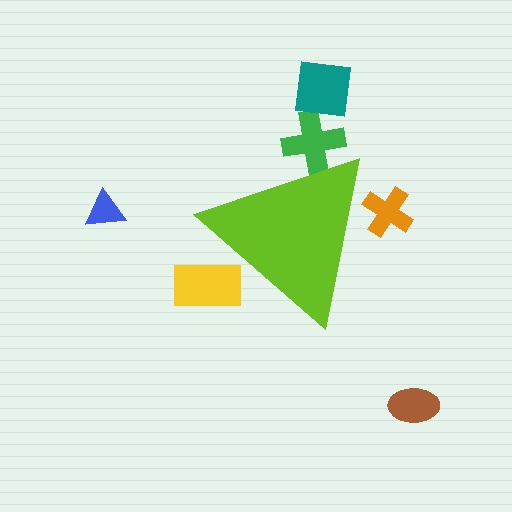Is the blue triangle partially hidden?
No, the blue triangle is fully visible.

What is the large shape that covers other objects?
A lime triangle.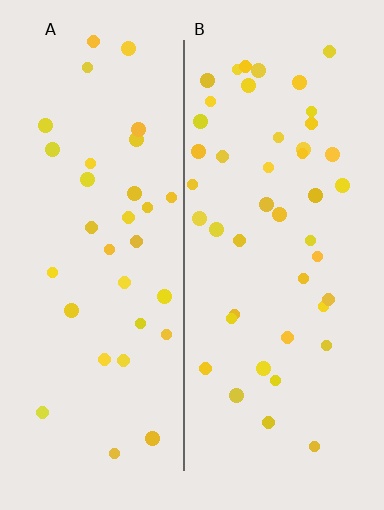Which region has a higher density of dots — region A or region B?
B (the right).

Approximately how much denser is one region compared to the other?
Approximately 1.4× — region B over region A.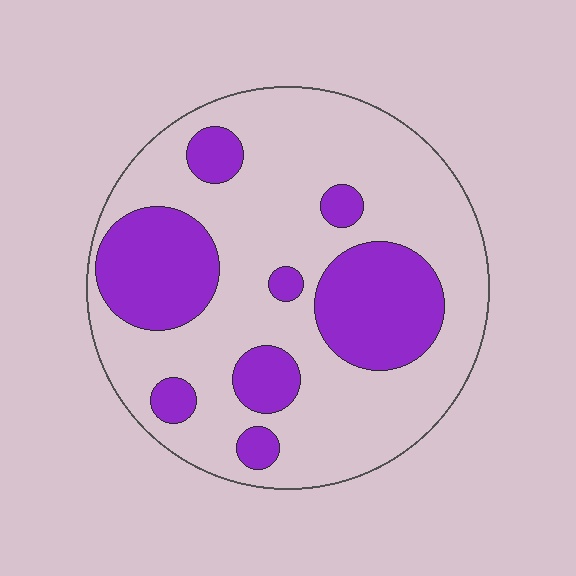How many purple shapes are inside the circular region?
8.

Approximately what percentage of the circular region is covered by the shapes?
Approximately 30%.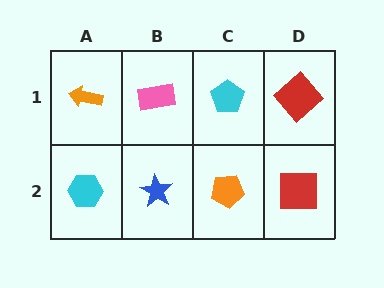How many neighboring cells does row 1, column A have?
2.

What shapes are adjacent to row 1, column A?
A cyan hexagon (row 2, column A), a pink rectangle (row 1, column B).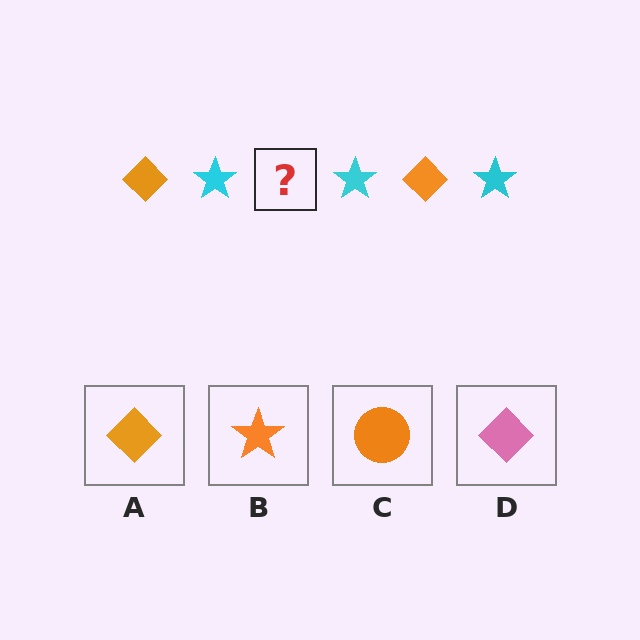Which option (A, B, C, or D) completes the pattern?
A.